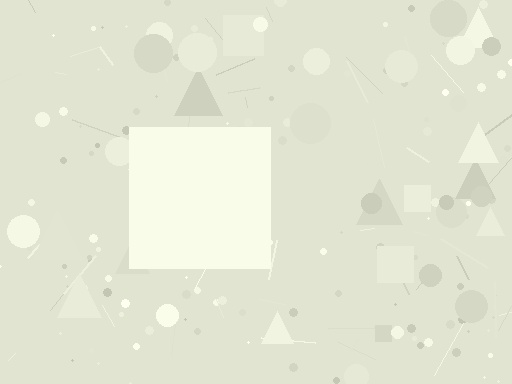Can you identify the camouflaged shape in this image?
The camouflaged shape is a square.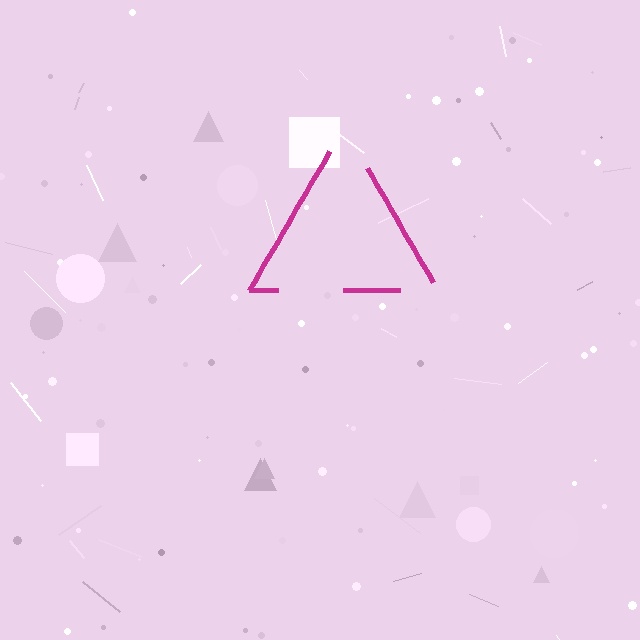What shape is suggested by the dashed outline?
The dashed outline suggests a triangle.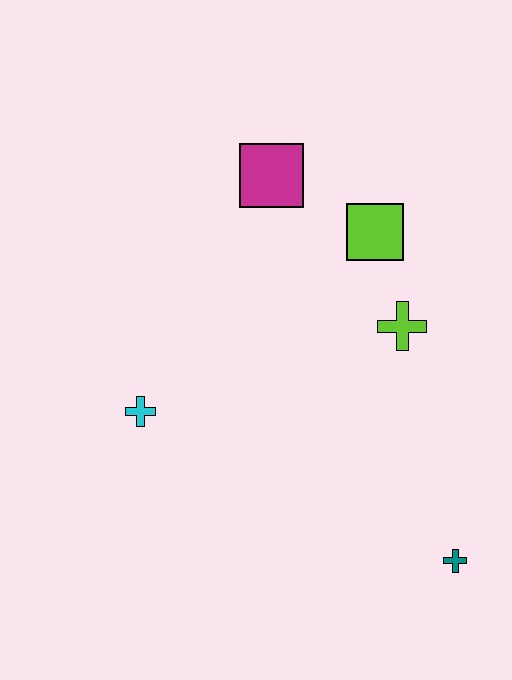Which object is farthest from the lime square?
The teal cross is farthest from the lime square.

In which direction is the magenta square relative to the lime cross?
The magenta square is above the lime cross.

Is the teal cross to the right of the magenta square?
Yes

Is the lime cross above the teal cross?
Yes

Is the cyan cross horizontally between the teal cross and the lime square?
No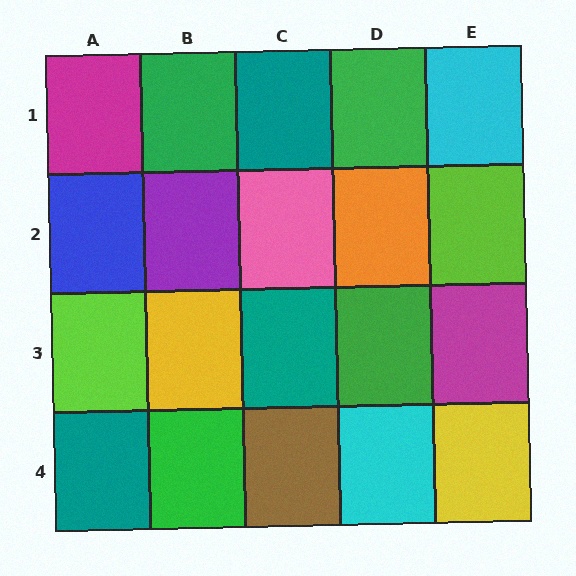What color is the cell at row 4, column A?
Teal.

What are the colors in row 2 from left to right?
Blue, purple, pink, orange, lime.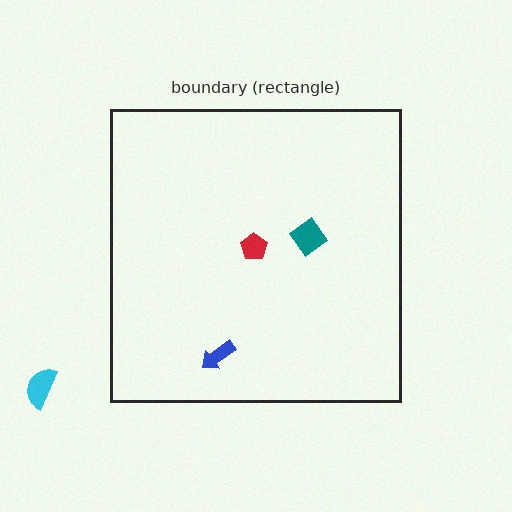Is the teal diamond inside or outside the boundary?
Inside.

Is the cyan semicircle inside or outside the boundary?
Outside.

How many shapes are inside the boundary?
3 inside, 1 outside.